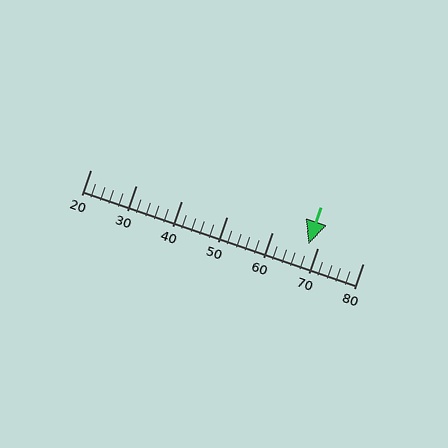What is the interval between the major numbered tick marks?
The major tick marks are spaced 10 units apart.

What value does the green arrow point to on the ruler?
The green arrow points to approximately 68.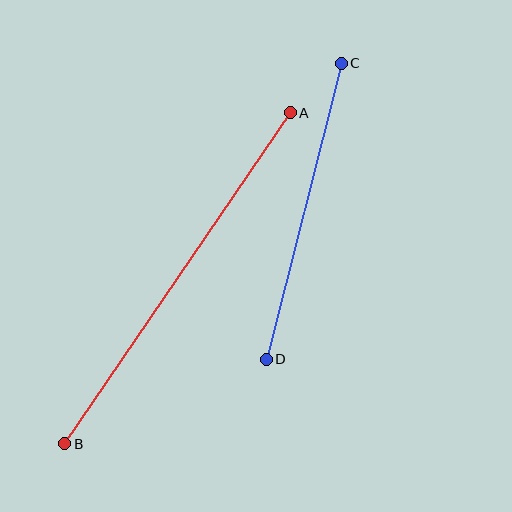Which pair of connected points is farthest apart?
Points A and B are farthest apart.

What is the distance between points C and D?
The distance is approximately 305 pixels.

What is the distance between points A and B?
The distance is approximately 401 pixels.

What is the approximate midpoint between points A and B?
The midpoint is at approximately (178, 278) pixels.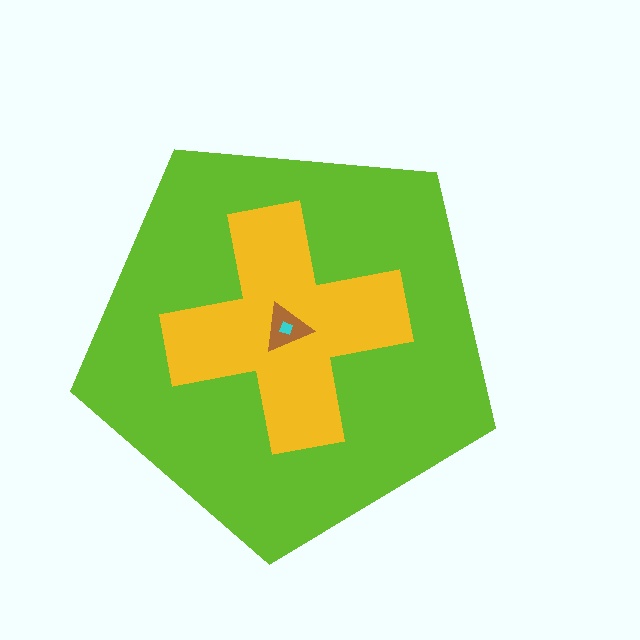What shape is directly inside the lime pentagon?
The yellow cross.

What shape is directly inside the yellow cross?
The brown triangle.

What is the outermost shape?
The lime pentagon.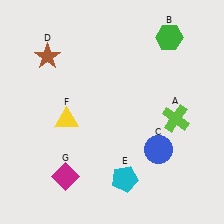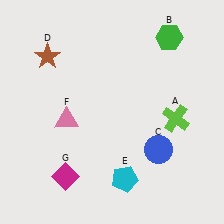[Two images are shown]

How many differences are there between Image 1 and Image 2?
There is 1 difference between the two images.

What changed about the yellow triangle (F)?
In Image 1, F is yellow. In Image 2, it changed to pink.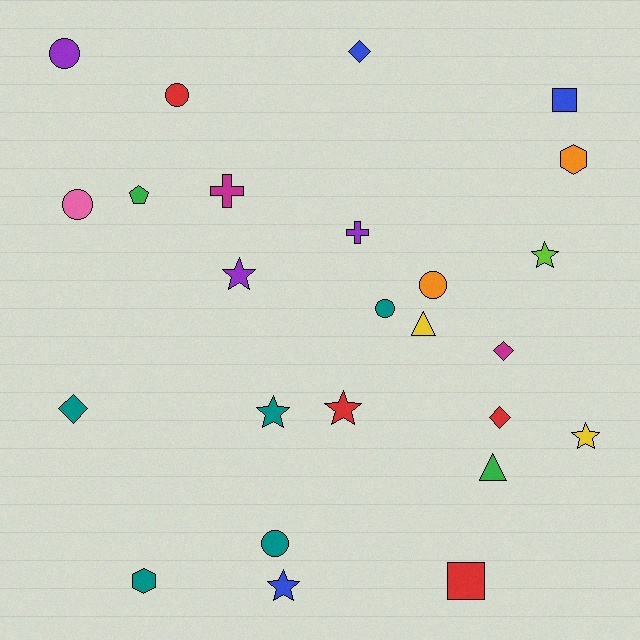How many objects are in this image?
There are 25 objects.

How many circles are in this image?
There are 6 circles.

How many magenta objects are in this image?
There are 2 magenta objects.